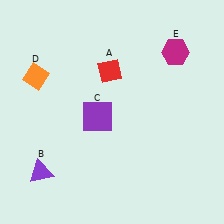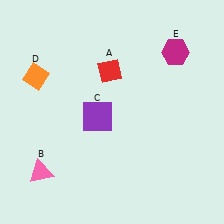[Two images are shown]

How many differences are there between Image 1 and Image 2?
There is 1 difference between the two images.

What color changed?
The triangle (B) changed from purple in Image 1 to pink in Image 2.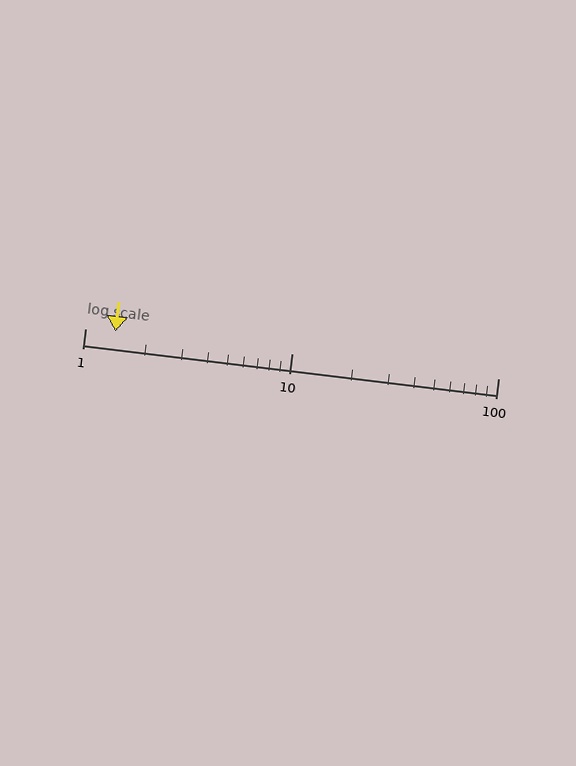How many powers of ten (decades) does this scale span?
The scale spans 2 decades, from 1 to 100.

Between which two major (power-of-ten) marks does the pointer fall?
The pointer is between 1 and 10.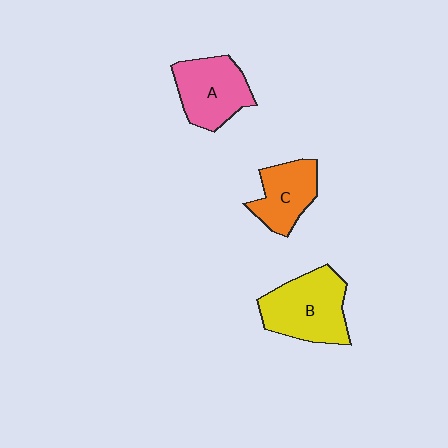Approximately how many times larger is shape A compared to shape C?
Approximately 1.2 times.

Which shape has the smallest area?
Shape C (orange).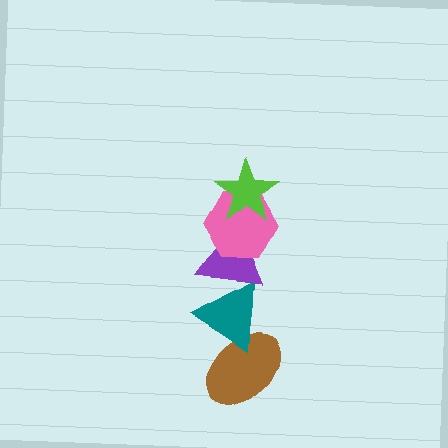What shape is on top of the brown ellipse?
The teal triangle is on top of the brown ellipse.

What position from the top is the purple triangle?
The purple triangle is 3rd from the top.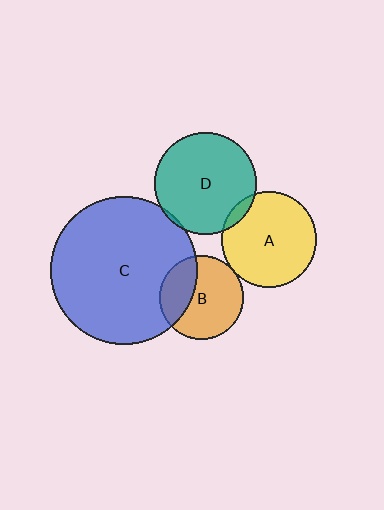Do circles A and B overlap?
Yes.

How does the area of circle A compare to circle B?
Approximately 1.3 times.